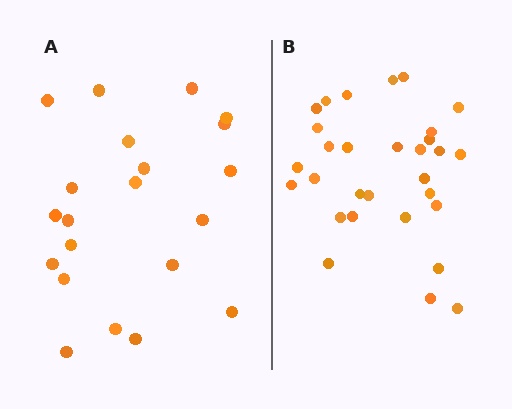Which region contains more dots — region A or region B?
Region B (the right region) has more dots.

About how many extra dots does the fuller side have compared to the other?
Region B has roughly 8 or so more dots than region A.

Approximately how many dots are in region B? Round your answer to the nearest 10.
About 30 dots.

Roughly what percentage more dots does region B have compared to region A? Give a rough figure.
About 45% more.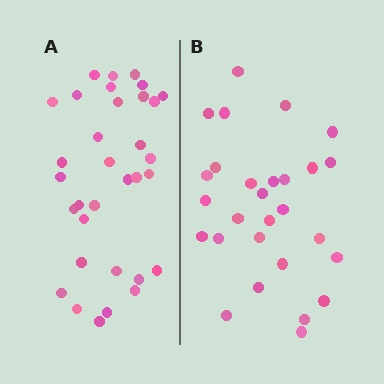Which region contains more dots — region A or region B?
Region A (the left region) has more dots.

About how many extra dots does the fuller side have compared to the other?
Region A has about 5 more dots than region B.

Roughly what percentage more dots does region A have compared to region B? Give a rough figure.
About 20% more.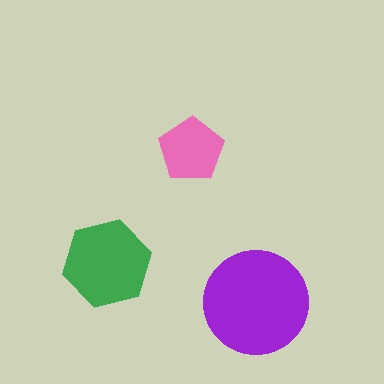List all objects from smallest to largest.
The pink pentagon, the green hexagon, the purple circle.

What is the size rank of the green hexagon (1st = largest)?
2nd.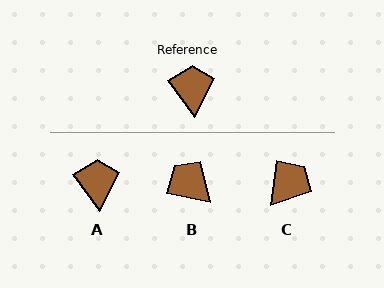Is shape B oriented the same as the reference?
No, it is off by about 42 degrees.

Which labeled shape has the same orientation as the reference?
A.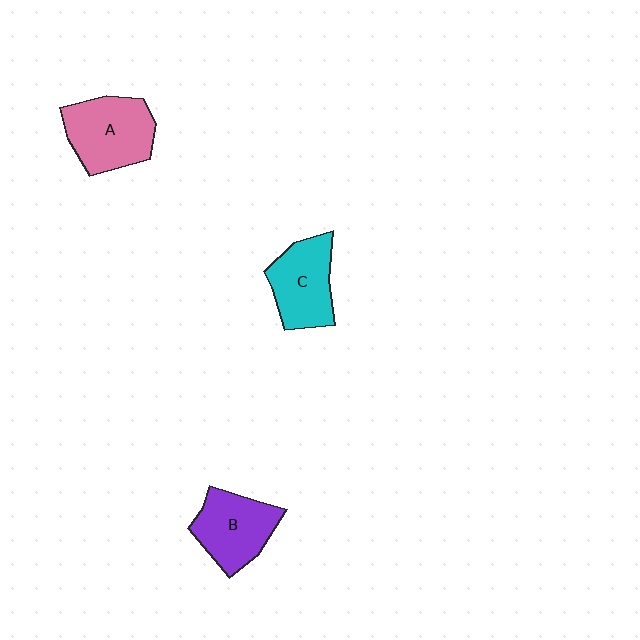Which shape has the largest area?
Shape A (pink).